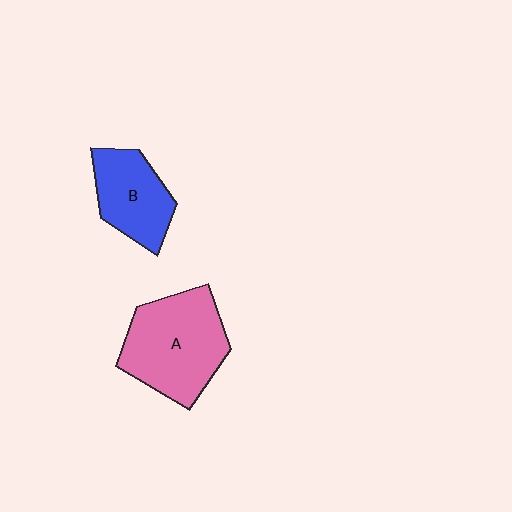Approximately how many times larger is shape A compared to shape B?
Approximately 1.5 times.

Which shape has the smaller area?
Shape B (blue).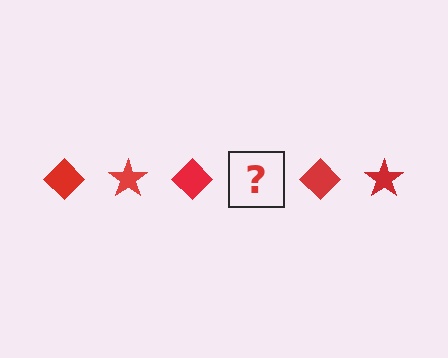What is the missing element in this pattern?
The missing element is a red star.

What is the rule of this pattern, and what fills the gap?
The rule is that the pattern cycles through diamond, star shapes in red. The gap should be filled with a red star.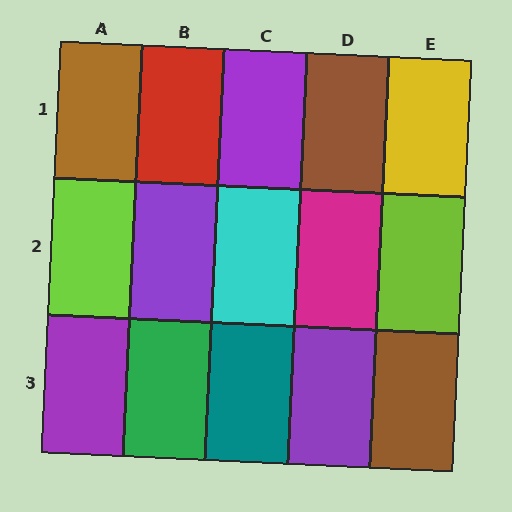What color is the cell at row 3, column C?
Teal.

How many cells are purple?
4 cells are purple.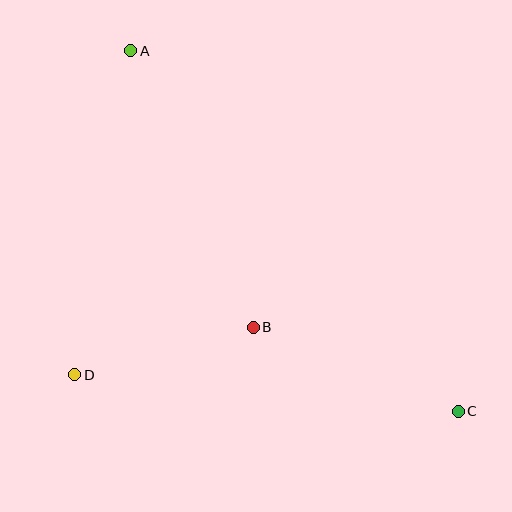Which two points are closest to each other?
Points B and D are closest to each other.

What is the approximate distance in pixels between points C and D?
The distance between C and D is approximately 385 pixels.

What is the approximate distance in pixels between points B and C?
The distance between B and C is approximately 222 pixels.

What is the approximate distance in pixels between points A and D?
The distance between A and D is approximately 329 pixels.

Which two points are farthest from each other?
Points A and C are farthest from each other.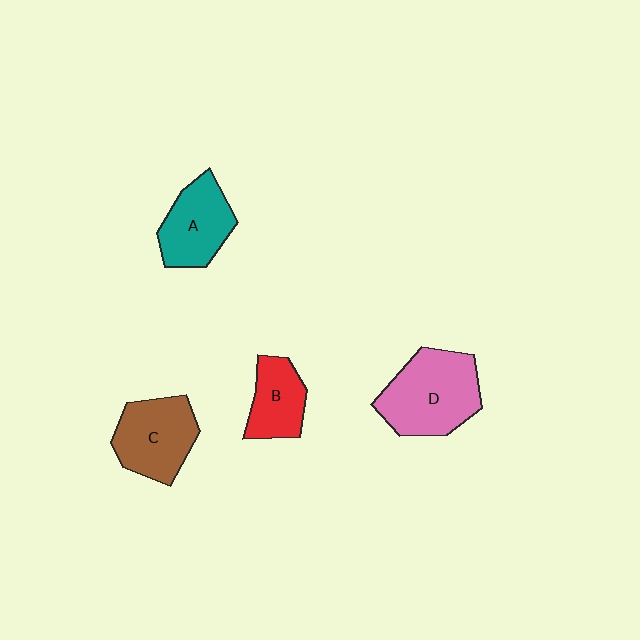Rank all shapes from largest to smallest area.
From largest to smallest: D (pink), C (brown), A (teal), B (red).